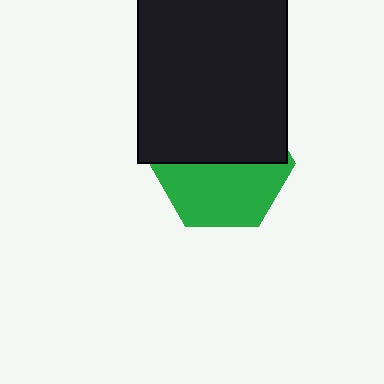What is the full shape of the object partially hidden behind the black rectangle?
The partially hidden object is a green hexagon.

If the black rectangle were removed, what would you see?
You would see the complete green hexagon.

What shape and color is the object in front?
The object in front is a black rectangle.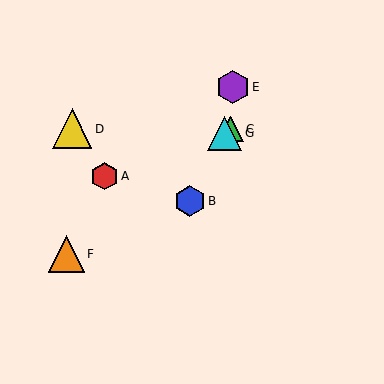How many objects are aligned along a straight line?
3 objects (C, F, G) are aligned along a straight line.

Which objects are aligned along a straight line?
Objects C, F, G are aligned along a straight line.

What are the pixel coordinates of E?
Object E is at (233, 87).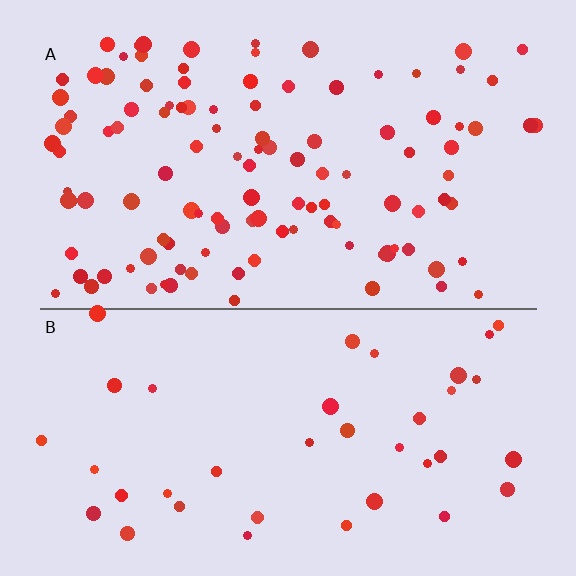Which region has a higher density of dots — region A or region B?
A (the top).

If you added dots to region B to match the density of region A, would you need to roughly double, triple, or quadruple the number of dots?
Approximately triple.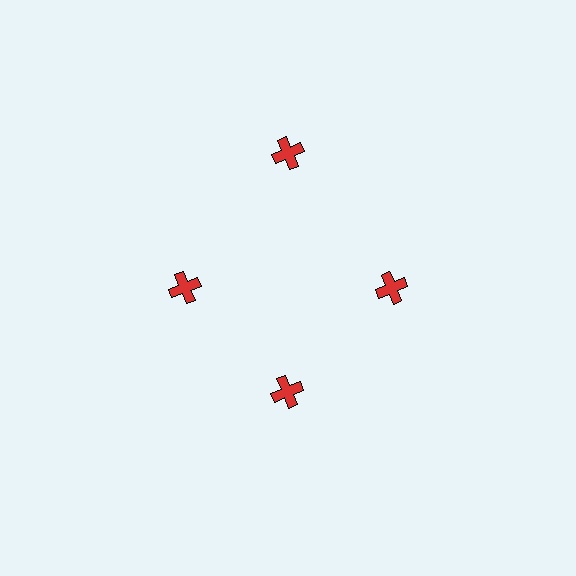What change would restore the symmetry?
The symmetry would be restored by moving it inward, back onto the ring so that all 4 crosses sit at equal angles and equal distance from the center.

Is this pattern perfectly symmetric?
No. The 4 red crosses are arranged in a ring, but one element near the 12 o'clock position is pushed outward from the center, breaking the 4-fold rotational symmetry.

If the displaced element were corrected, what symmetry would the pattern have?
It would have 4-fold rotational symmetry — the pattern would map onto itself every 90 degrees.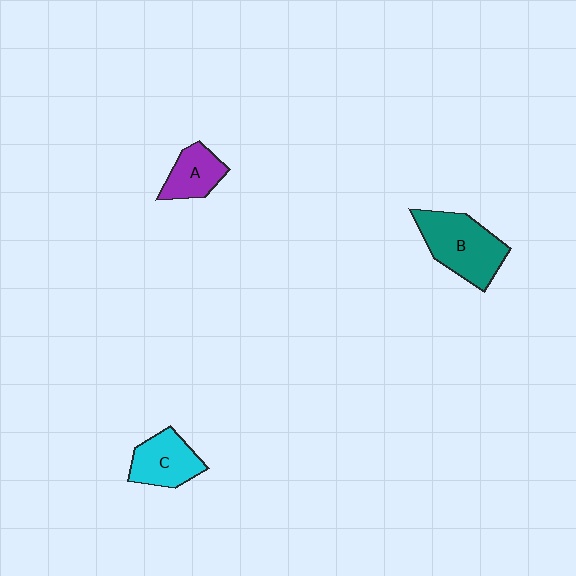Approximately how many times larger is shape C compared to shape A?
Approximately 1.2 times.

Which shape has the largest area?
Shape B (teal).